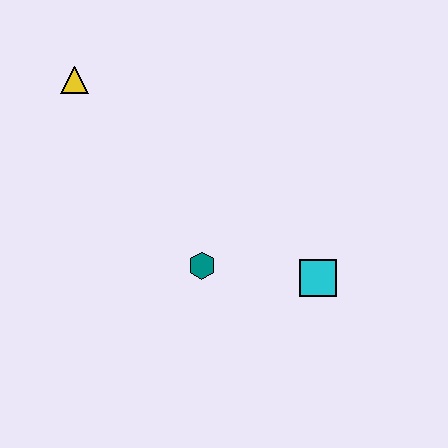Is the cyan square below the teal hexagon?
Yes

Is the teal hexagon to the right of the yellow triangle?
Yes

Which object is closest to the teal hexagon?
The cyan square is closest to the teal hexagon.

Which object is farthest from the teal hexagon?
The yellow triangle is farthest from the teal hexagon.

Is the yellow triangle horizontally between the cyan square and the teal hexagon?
No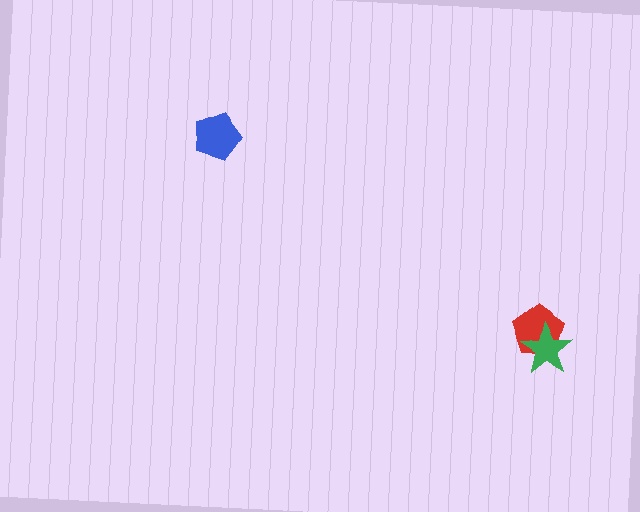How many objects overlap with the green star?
1 object overlaps with the green star.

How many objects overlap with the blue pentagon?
0 objects overlap with the blue pentagon.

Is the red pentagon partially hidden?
Yes, it is partially covered by another shape.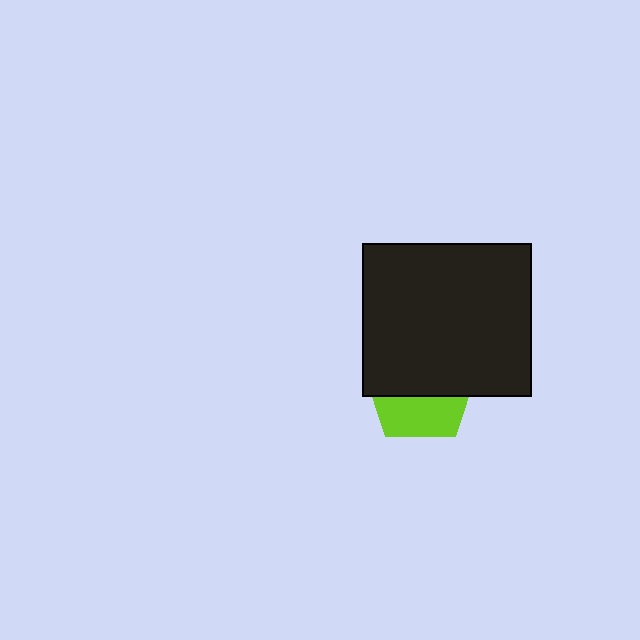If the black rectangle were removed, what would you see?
You would see the complete lime pentagon.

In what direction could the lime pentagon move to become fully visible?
The lime pentagon could move down. That would shift it out from behind the black rectangle entirely.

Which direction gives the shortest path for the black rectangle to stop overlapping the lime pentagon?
Moving up gives the shortest separation.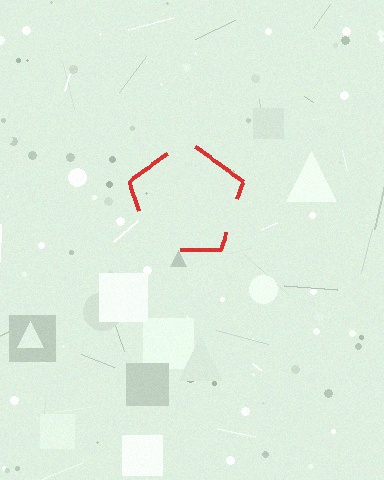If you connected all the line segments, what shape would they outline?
They would outline a pentagon.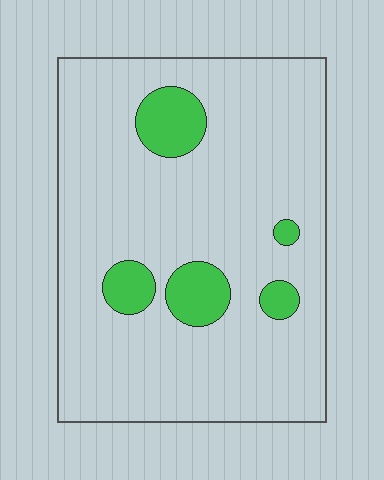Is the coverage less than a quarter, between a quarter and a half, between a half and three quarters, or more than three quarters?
Less than a quarter.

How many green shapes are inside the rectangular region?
5.